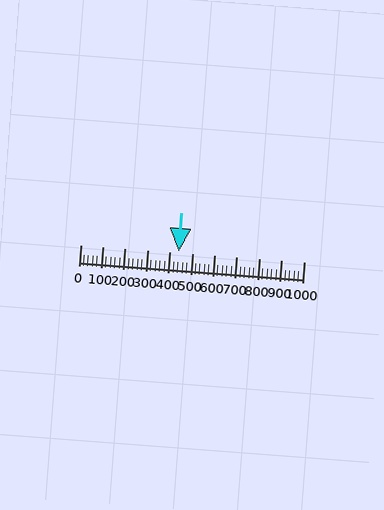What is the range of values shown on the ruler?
The ruler shows values from 0 to 1000.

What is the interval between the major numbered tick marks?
The major tick marks are spaced 100 units apart.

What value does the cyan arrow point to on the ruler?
The cyan arrow points to approximately 440.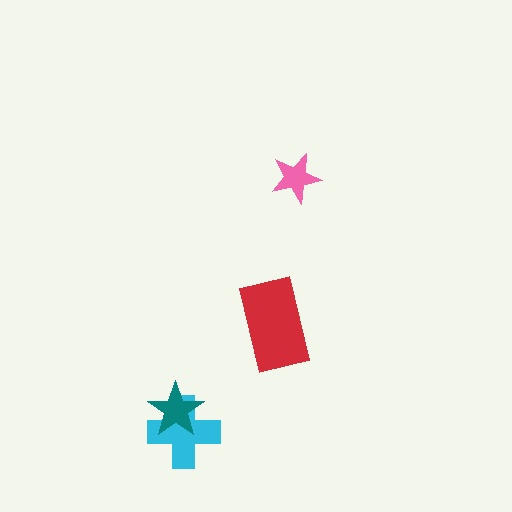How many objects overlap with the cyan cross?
1 object overlaps with the cyan cross.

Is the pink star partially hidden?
No, no other shape covers it.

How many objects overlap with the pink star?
0 objects overlap with the pink star.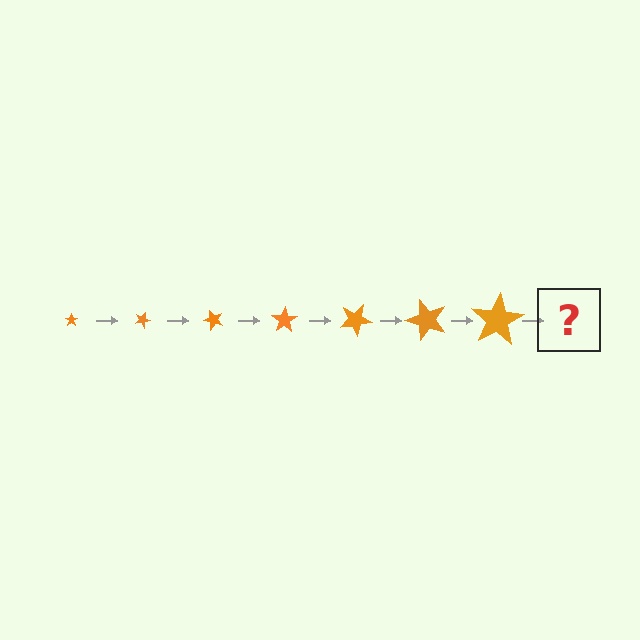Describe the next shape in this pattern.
It should be a star, larger than the previous one and rotated 175 degrees from the start.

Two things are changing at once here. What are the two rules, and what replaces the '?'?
The two rules are that the star grows larger each step and it rotates 25 degrees each step. The '?' should be a star, larger than the previous one and rotated 175 degrees from the start.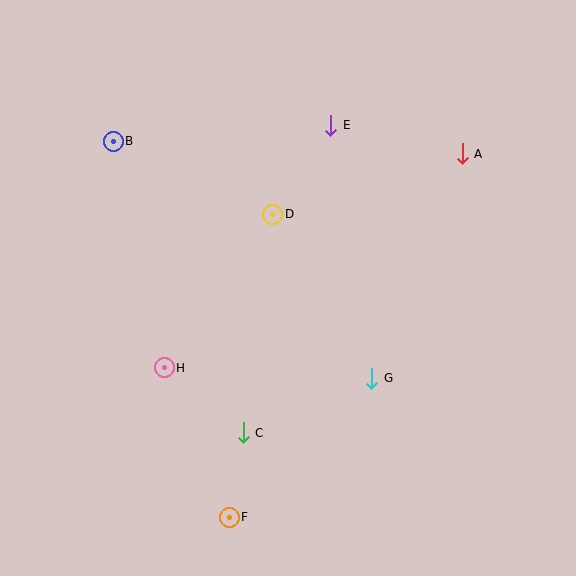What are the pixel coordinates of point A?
Point A is at (462, 154).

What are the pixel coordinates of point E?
Point E is at (331, 125).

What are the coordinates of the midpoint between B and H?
The midpoint between B and H is at (139, 255).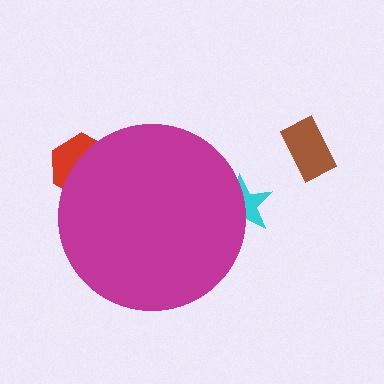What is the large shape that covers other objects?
A magenta circle.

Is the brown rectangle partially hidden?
No, the brown rectangle is fully visible.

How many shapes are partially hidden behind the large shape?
2 shapes are partially hidden.